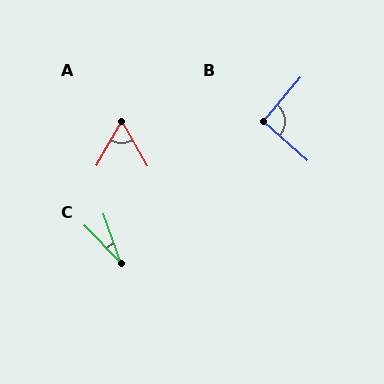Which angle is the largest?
B, at approximately 91 degrees.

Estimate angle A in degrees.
Approximately 59 degrees.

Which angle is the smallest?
C, at approximately 25 degrees.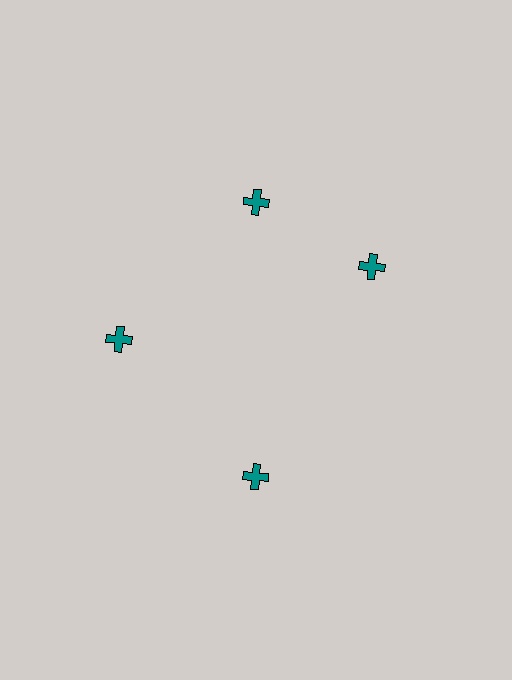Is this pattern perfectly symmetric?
No. The 4 teal crosses are arranged in a ring, but one element near the 3 o'clock position is rotated out of alignment along the ring, breaking the 4-fold rotational symmetry.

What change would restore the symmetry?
The symmetry would be restored by rotating it back into even spacing with its neighbors so that all 4 crosses sit at equal angles and equal distance from the center.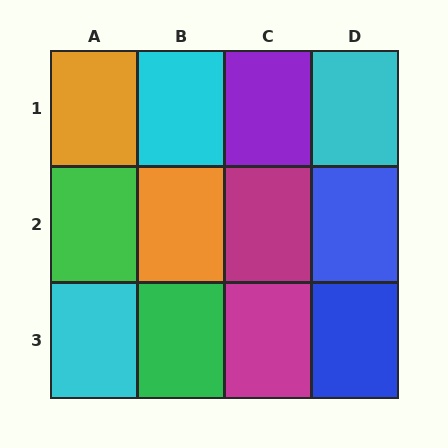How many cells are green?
2 cells are green.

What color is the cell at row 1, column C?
Purple.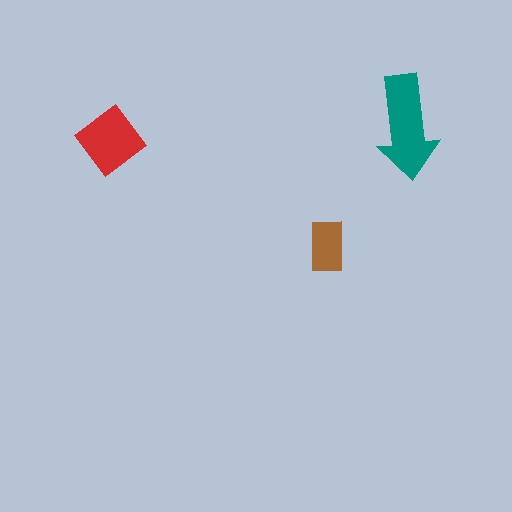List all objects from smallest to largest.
The brown rectangle, the red diamond, the teal arrow.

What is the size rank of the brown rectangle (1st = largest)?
3rd.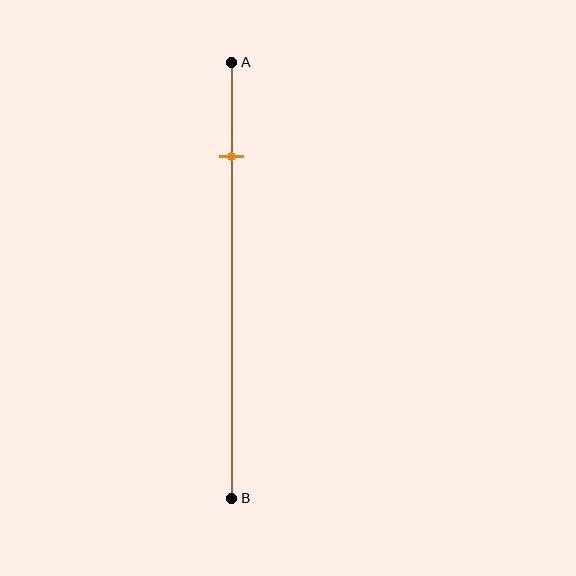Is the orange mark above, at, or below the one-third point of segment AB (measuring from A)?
The orange mark is above the one-third point of segment AB.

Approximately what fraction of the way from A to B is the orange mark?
The orange mark is approximately 20% of the way from A to B.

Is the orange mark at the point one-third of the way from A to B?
No, the mark is at about 20% from A, not at the 33% one-third point.